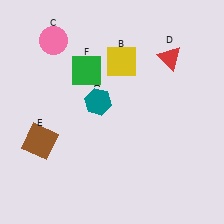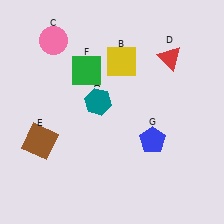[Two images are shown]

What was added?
A blue pentagon (G) was added in Image 2.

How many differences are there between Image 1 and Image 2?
There is 1 difference between the two images.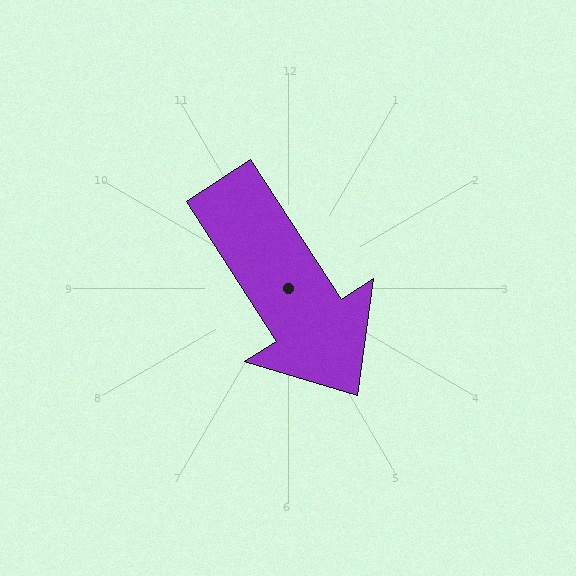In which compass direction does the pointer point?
Southeast.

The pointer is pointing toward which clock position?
Roughly 5 o'clock.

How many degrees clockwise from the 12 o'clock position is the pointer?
Approximately 147 degrees.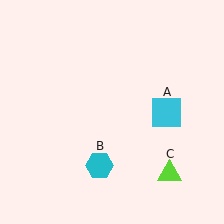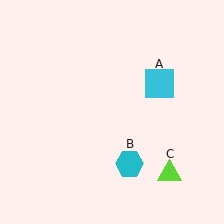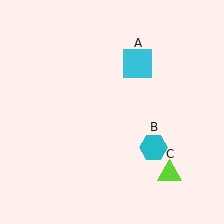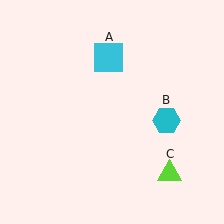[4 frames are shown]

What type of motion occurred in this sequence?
The cyan square (object A), cyan hexagon (object B) rotated counterclockwise around the center of the scene.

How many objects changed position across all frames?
2 objects changed position: cyan square (object A), cyan hexagon (object B).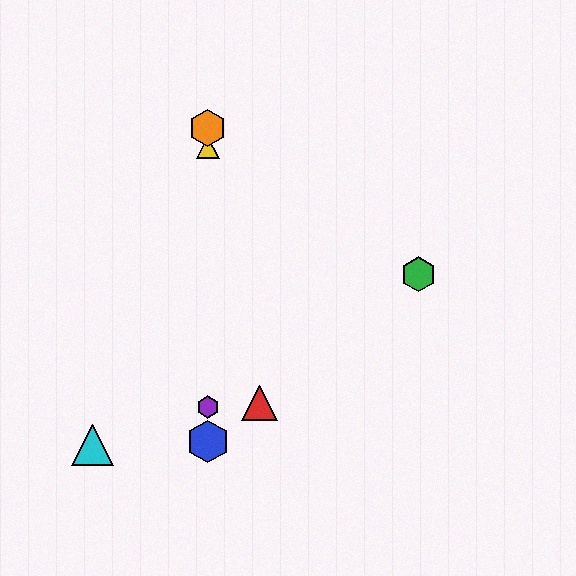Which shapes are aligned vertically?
The blue hexagon, the yellow triangle, the purple hexagon, the orange hexagon are aligned vertically.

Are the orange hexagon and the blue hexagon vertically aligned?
Yes, both are at x≈208.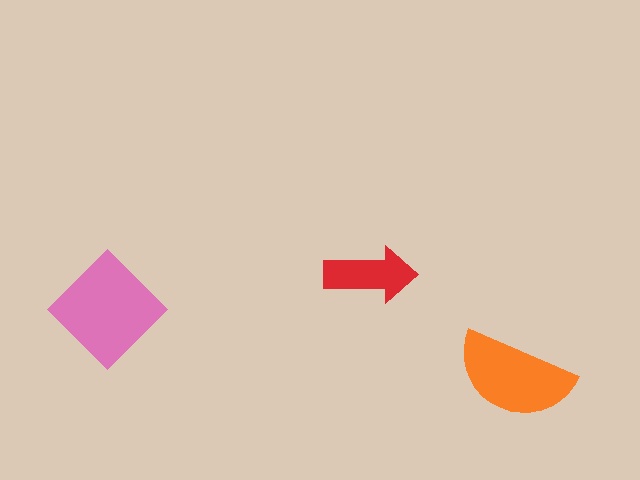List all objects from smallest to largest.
The red arrow, the orange semicircle, the pink diamond.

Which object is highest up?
The red arrow is topmost.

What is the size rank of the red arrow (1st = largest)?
3rd.